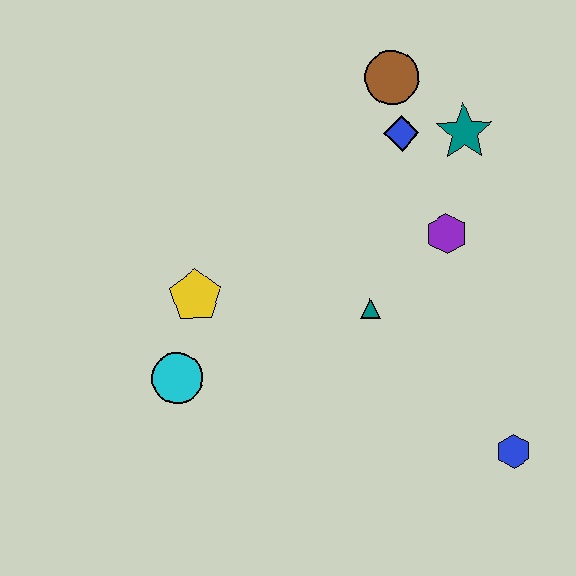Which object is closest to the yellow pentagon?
The cyan circle is closest to the yellow pentagon.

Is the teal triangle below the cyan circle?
No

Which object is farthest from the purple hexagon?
The cyan circle is farthest from the purple hexagon.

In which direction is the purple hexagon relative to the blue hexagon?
The purple hexagon is above the blue hexagon.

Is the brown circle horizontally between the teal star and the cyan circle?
Yes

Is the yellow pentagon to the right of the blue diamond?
No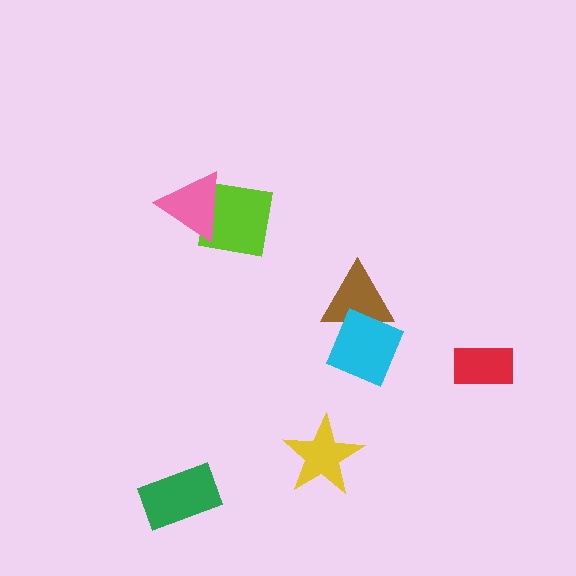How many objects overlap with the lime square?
1 object overlaps with the lime square.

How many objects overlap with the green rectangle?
0 objects overlap with the green rectangle.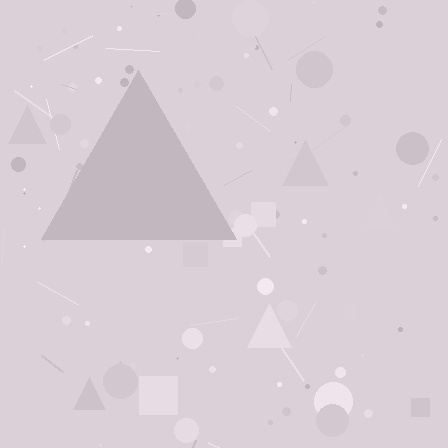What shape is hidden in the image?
A triangle is hidden in the image.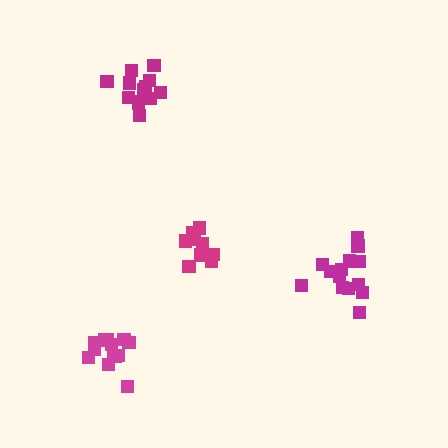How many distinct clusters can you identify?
There are 4 distinct clusters.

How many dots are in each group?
Group 1: 14 dots, Group 2: 14 dots, Group 3: 9 dots, Group 4: 13 dots (50 total).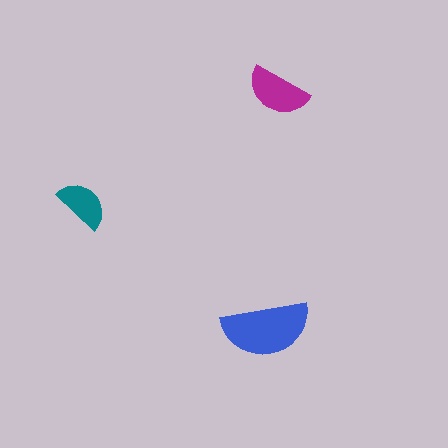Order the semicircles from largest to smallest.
the blue one, the magenta one, the teal one.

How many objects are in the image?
There are 3 objects in the image.